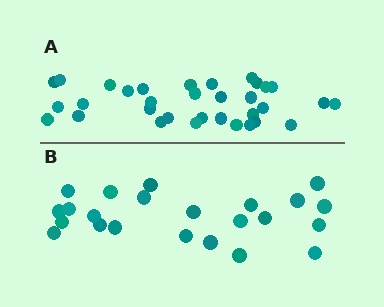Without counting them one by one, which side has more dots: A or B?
Region A (the top region) has more dots.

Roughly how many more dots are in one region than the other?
Region A has roughly 10 or so more dots than region B.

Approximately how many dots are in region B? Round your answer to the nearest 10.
About 20 dots. (The exact count is 23, which rounds to 20.)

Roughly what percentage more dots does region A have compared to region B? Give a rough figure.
About 45% more.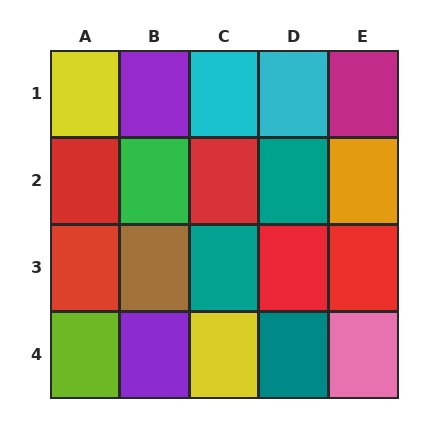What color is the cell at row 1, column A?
Yellow.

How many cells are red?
5 cells are red.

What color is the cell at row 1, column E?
Magenta.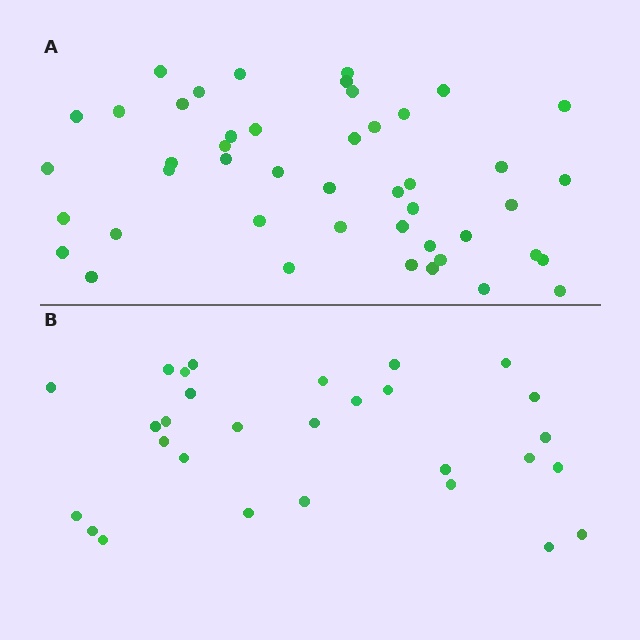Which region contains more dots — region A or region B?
Region A (the top region) has more dots.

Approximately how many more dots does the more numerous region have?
Region A has approximately 15 more dots than region B.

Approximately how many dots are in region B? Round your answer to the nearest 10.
About 30 dots. (The exact count is 29, which rounds to 30.)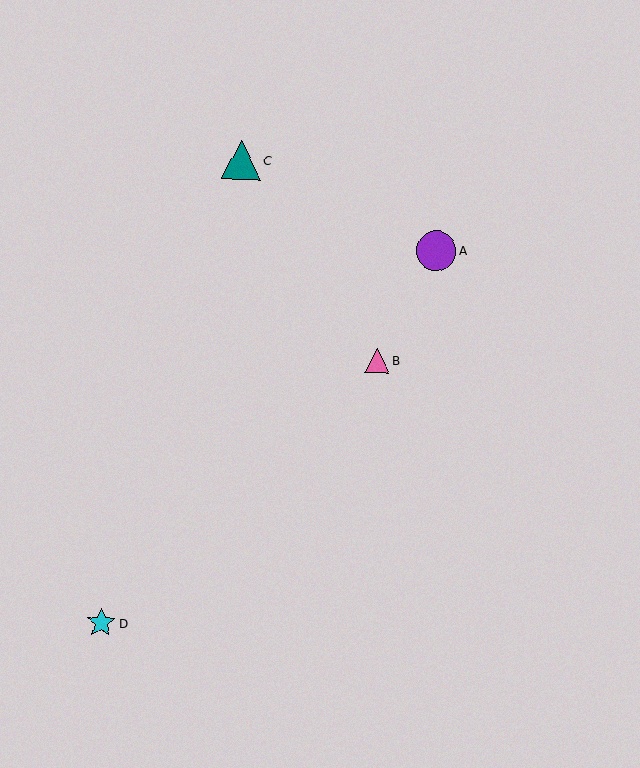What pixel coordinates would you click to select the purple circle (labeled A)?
Click at (437, 251) to select the purple circle A.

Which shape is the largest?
The purple circle (labeled A) is the largest.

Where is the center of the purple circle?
The center of the purple circle is at (437, 251).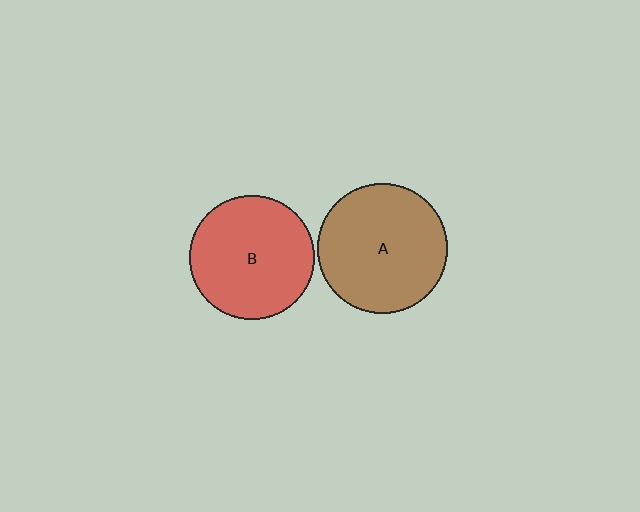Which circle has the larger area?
Circle A (brown).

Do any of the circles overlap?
No, none of the circles overlap.